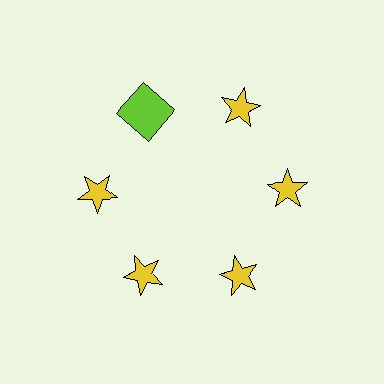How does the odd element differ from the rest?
It differs in both color (lime instead of yellow) and shape (square instead of star).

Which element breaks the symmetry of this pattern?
The lime square at roughly the 11 o'clock position breaks the symmetry. All other shapes are yellow stars.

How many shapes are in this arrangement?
There are 6 shapes arranged in a ring pattern.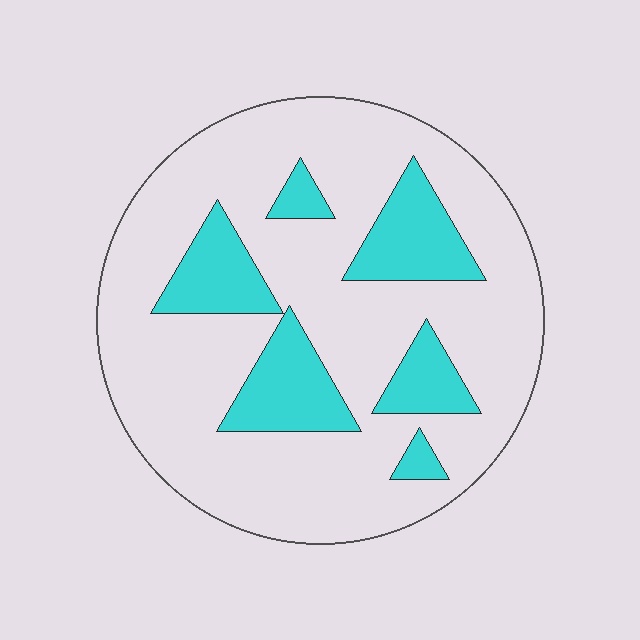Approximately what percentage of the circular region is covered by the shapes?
Approximately 20%.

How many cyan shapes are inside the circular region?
6.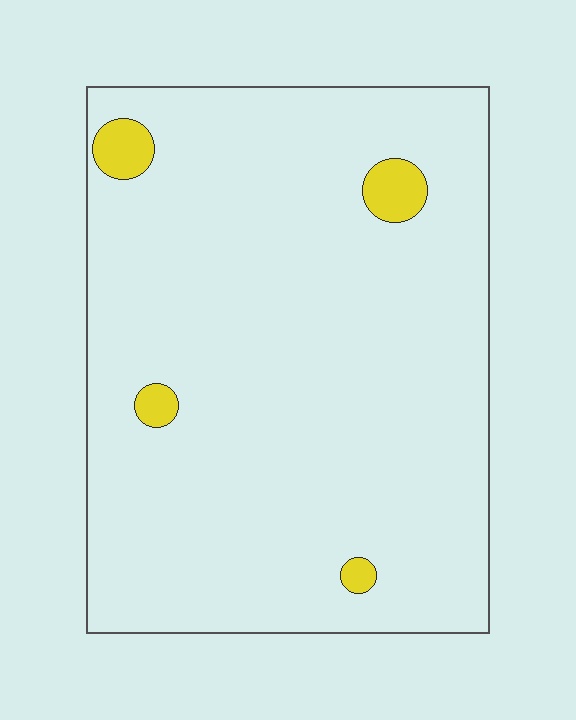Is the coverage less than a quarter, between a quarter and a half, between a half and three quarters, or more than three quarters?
Less than a quarter.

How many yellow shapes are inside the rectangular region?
4.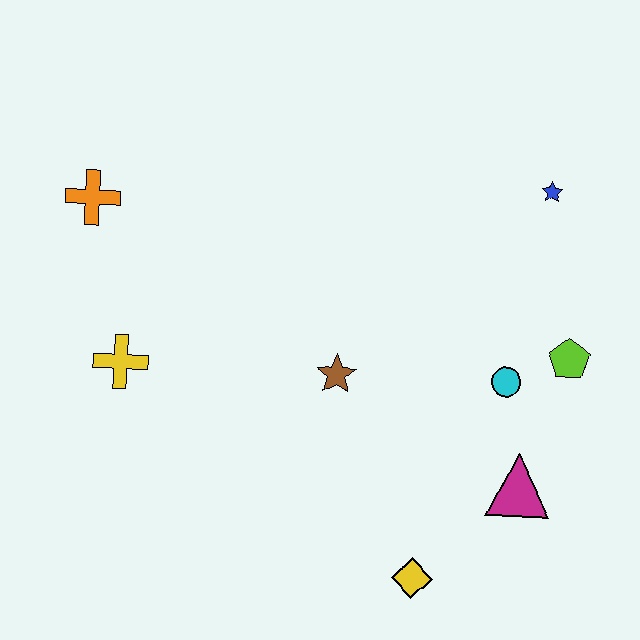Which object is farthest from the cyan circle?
The orange cross is farthest from the cyan circle.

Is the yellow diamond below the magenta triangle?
Yes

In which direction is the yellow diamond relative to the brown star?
The yellow diamond is below the brown star.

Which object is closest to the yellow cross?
The orange cross is closest to the yellow cross.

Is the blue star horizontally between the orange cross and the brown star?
No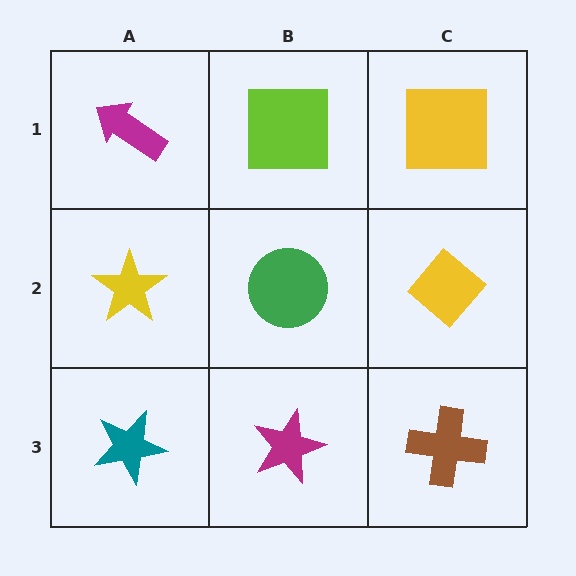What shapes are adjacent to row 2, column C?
A yellow square (row 1, column C), a brown cross (row 3, column C), a green circle (row 2, column B).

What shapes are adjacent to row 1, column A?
A yellow star (row 2, column A), a lime square (row 1, column B).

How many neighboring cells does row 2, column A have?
3.